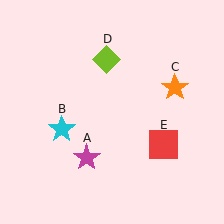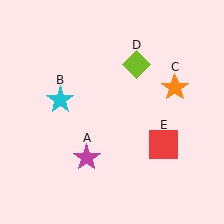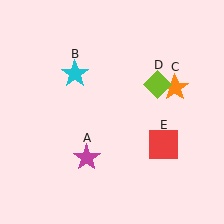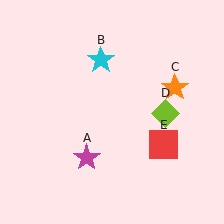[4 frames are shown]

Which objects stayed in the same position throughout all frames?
Magenta star (object A) and orange star (object C) and red square (object E) remained stationary.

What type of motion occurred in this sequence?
The cyan star (object B), lime diamond (object D) rotated clockwise around the center of the scene.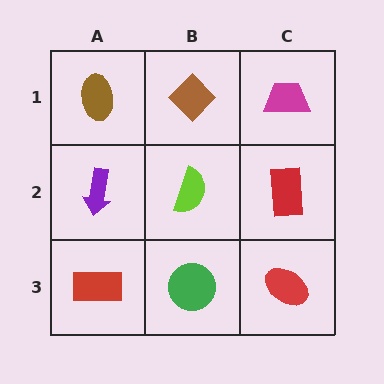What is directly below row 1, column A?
A purple arrow.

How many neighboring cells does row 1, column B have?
3.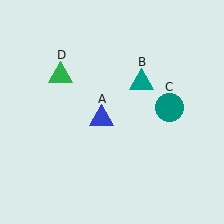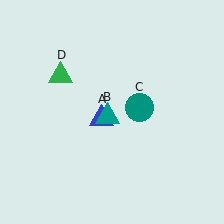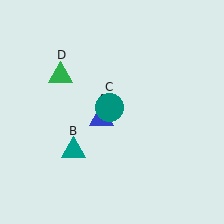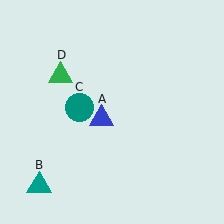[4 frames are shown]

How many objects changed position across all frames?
2 objects changed position: teal triangle (object B), teal circle (object C).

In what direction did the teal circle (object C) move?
The teal circle (object C) moved left.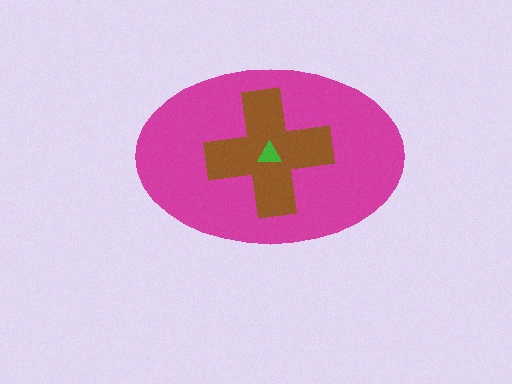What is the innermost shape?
The green triangle.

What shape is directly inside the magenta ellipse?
The brown cross.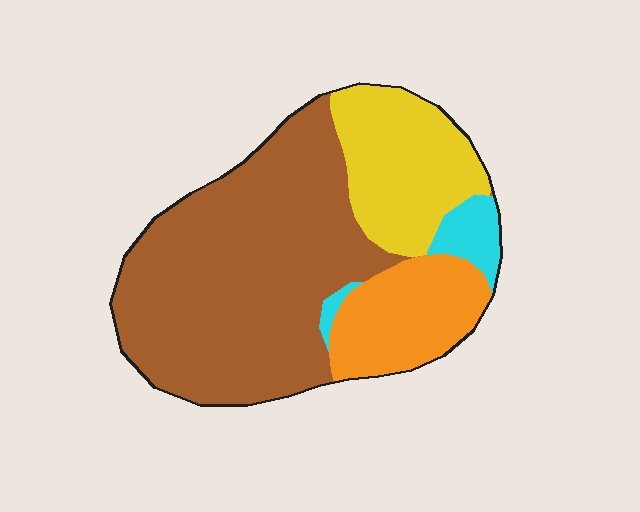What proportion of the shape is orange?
Orange covers 16% of the shape.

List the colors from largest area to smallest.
From largest to smallest: brown, yellow, orange, cyan.